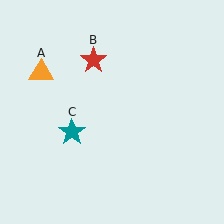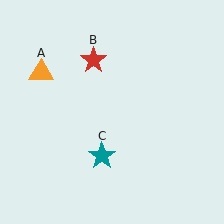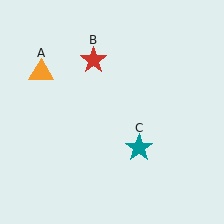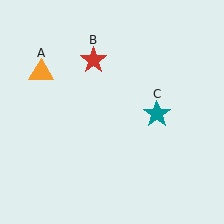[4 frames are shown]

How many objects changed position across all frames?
1 object changed position: teal star (object C).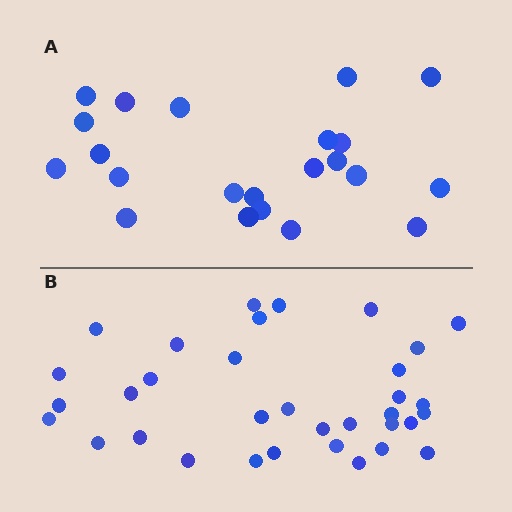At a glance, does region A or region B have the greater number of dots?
Region B (the bottom region) has more dots.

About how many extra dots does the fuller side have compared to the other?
Region B has roughly 12 or so more dots than region A.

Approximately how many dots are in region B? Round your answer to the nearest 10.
About 30 dots. (The exact count is 34, which rounds to 30.)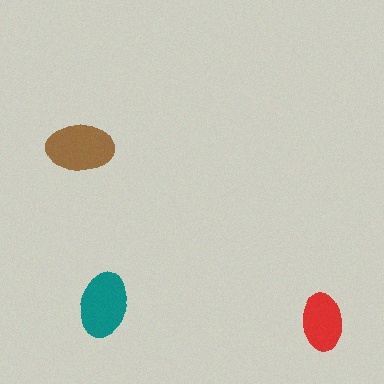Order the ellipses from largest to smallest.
the brown one, the teal one, the red one.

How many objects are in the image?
There are 3 objects in the image.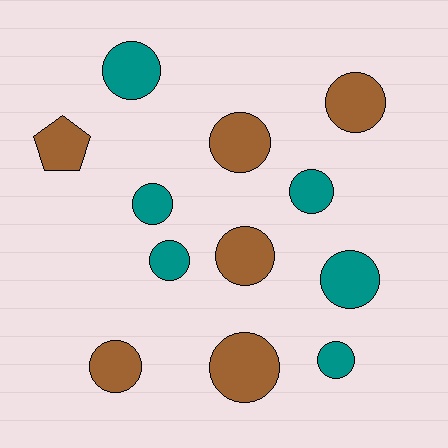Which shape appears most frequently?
Circle, with 11 objects.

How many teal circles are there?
There are 6 teal circles.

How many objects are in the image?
There are 12 objects.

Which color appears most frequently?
Teal, with 6 objects.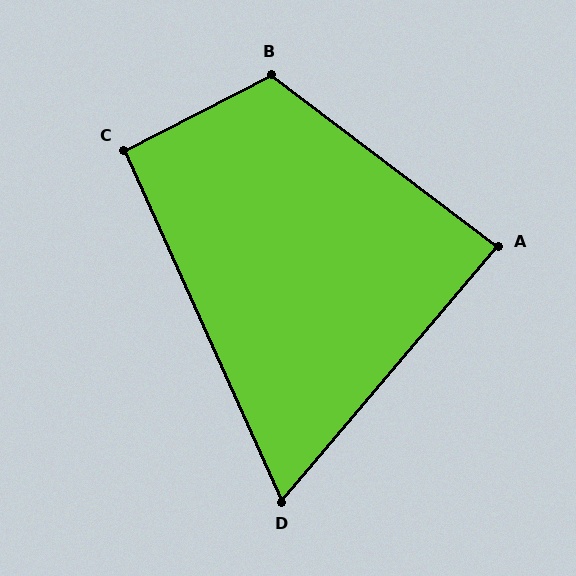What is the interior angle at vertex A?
Approximately 87 degrees (approximately right).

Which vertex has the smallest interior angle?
D, at approximately 64 degrees.